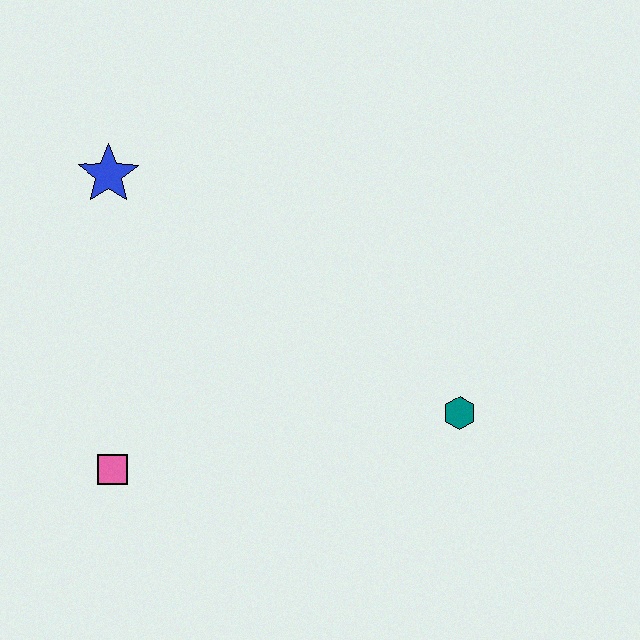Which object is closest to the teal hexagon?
The pink square is closest to the teal hexagon.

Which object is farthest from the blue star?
The teal hexagon is farthest from the blue star.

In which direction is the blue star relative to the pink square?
The blue star is above the pink square.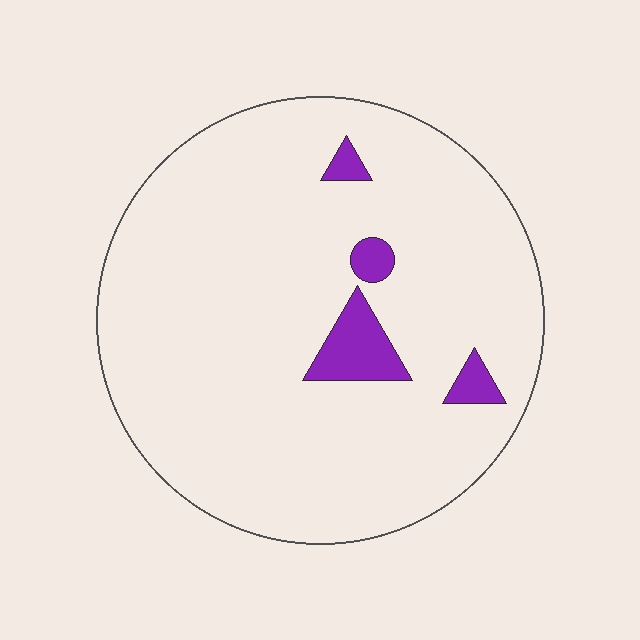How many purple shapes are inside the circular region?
4.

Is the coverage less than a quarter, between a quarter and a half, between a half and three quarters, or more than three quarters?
Less than a quarter.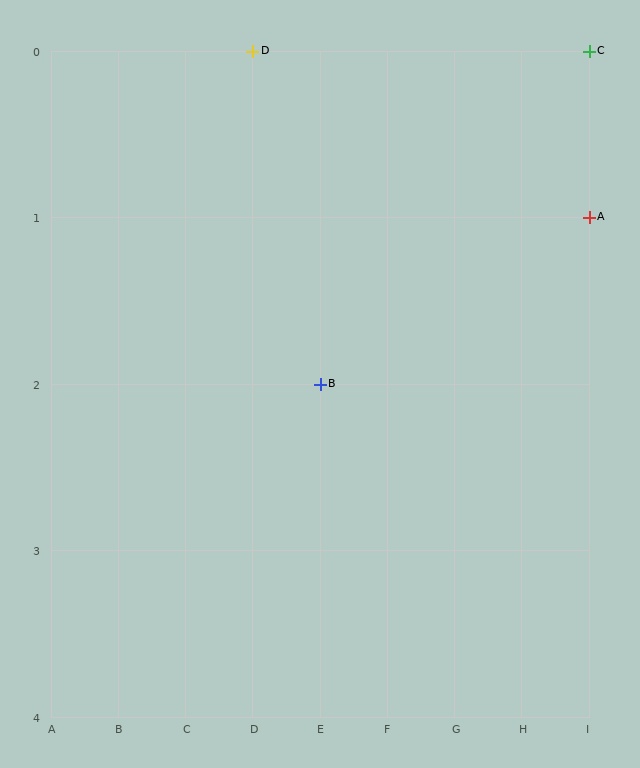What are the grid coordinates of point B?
Point B is at grid coordinates (E, 2).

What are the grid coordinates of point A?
Point A is at grid coordinates (I, 1).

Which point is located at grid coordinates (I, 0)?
Point C is at (I, 0).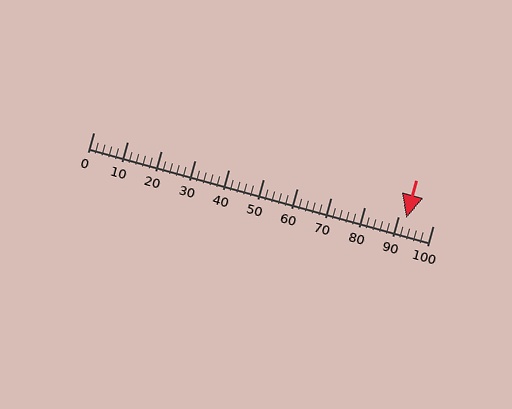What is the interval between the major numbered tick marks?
The major tick marks are spaced 10 units apart.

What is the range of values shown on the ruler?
The ruler shows values from 0 to 100.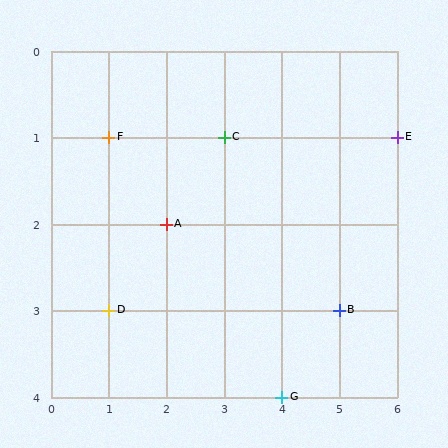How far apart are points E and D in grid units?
Points E and D are 5 columns and 2 rows apart (about 5.4 grid units diagonally).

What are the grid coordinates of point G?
Point G is at grid coordinates (4, 4).